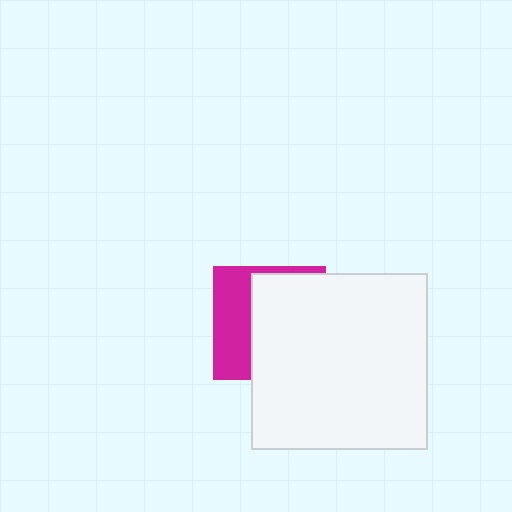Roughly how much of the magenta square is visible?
A small part of it is visible (roughly 39%).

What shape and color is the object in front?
The object in front is a white rectangle.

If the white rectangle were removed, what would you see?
You would see the complete magenta square.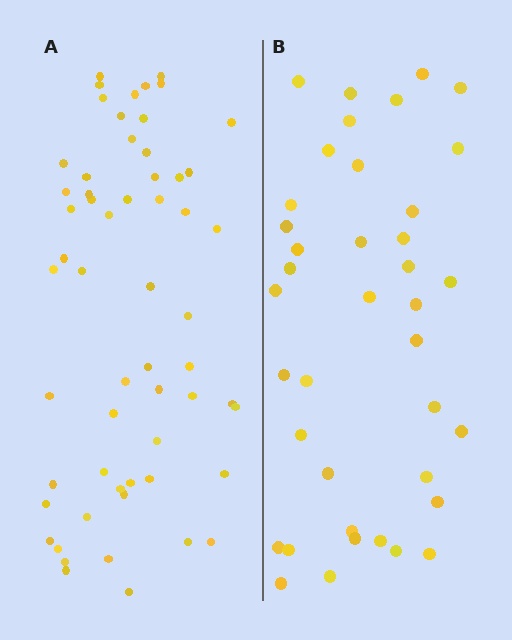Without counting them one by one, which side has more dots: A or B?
Region A (the left region) has more dots.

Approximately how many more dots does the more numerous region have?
Region A has approximately 20 more dots than region B.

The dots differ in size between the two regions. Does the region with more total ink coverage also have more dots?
No. Region B has more total ink coverage because its dots are larger, but region A actually contains more individual dots. Total area can be misleading — the number of items is what matters here.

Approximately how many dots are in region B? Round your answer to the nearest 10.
About 40 dots. (The exact count is 39, which rounds to 40.)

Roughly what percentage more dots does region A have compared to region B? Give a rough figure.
About 50% more.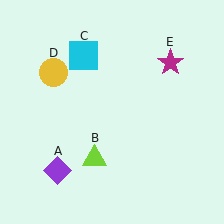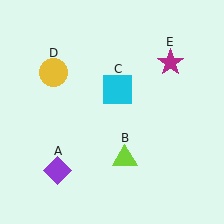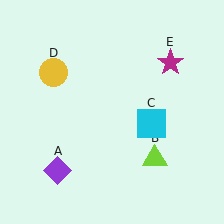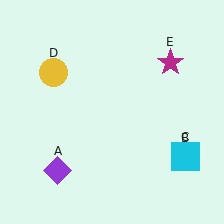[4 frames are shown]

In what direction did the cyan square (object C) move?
The cyan square (object C) moved down and to the right.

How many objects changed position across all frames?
2 objects changed position: lime triangle (object B), cyan square (object C).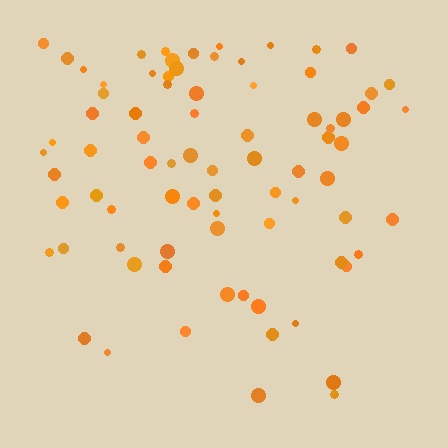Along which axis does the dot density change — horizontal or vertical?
Vertical.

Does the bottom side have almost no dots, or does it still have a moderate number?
Still a moderate number, just noticeably fewer than the top.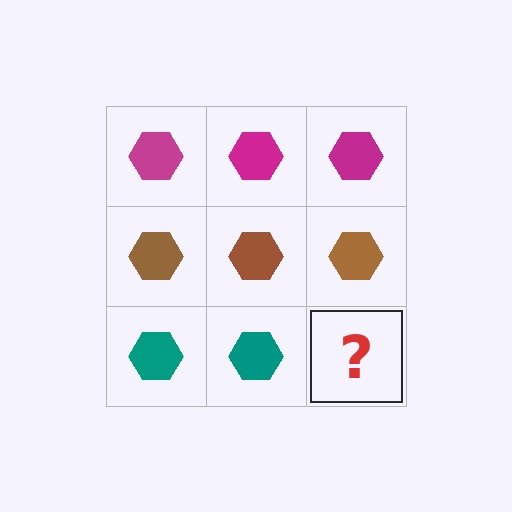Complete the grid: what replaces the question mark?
The question mark should be replaced with a teal hexagon.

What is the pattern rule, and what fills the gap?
The rule is that each row has a consistent color. The gap should be filled with a teal hexagon.